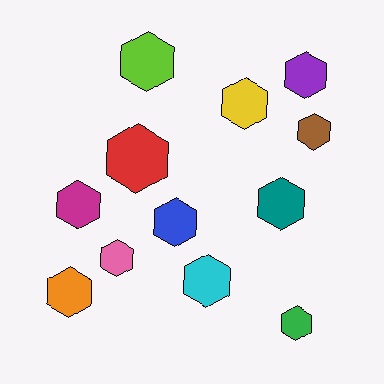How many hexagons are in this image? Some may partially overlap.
There are 12 hexagons.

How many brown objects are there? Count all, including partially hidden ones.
There is 1 brown object.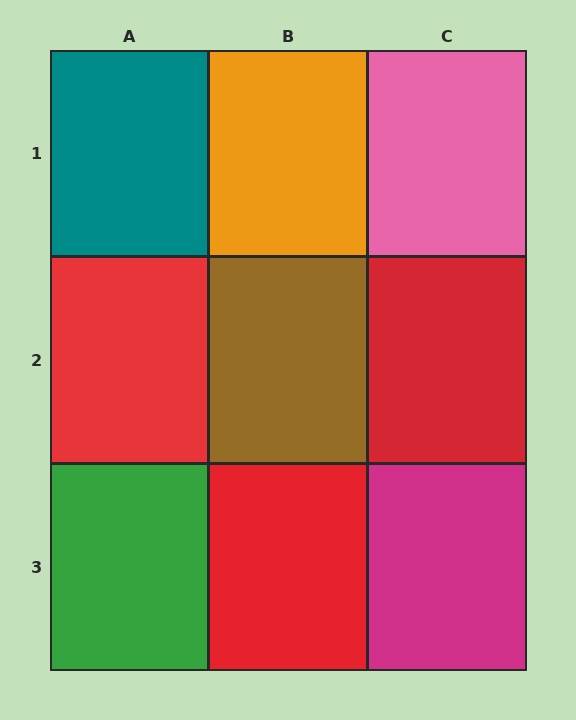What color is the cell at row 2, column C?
Red.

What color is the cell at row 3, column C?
Magenta.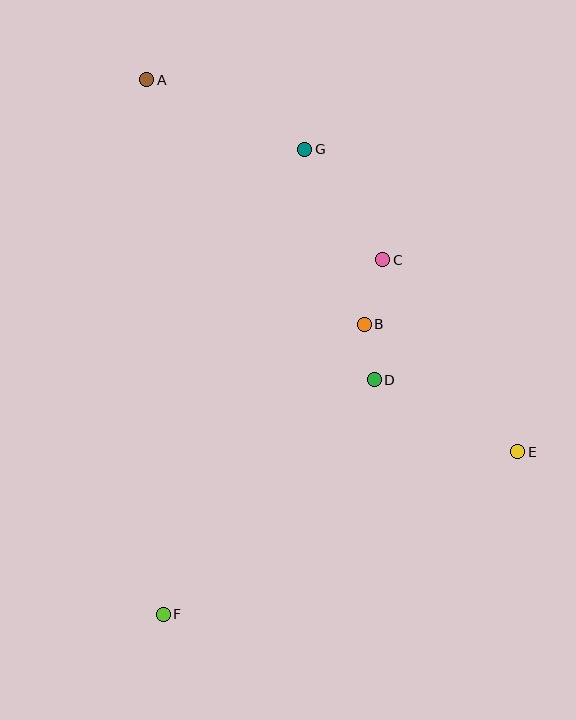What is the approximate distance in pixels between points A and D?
The distance between A and D is approximately 377 pixels.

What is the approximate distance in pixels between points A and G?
The distance between A and G is approximately 173 pixels.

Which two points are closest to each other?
Points B and D are closest to each other.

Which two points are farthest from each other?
Points A and F are farthest from each other.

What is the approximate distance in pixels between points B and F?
The distance between B and F is approximately 353 pixels.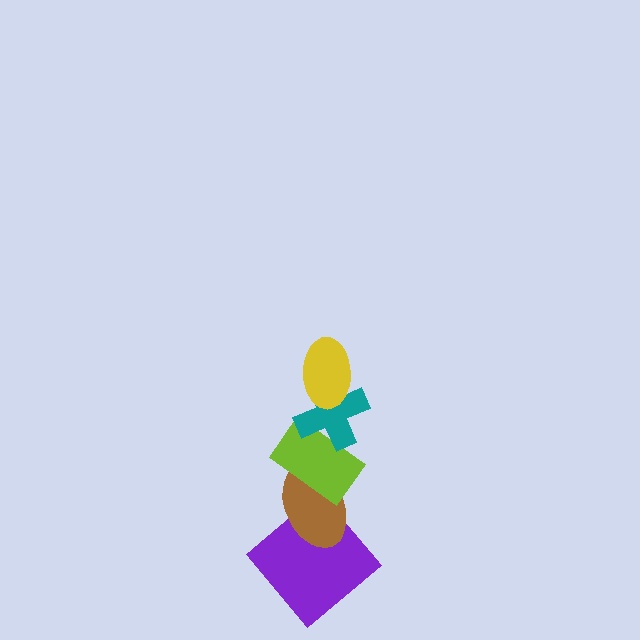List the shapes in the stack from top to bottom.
From top to bottom: the yellow ellipse, the teal cross, the lime rectangle, the brown ellipse, the purple diamond.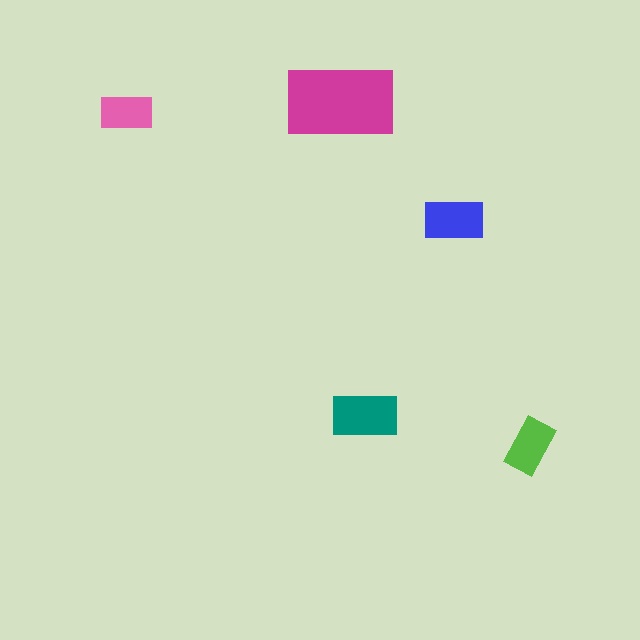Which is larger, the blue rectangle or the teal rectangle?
The teal one.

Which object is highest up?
The magenta rectangle is topmost.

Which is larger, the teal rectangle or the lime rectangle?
The teal one.